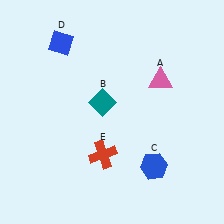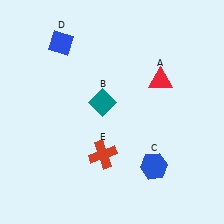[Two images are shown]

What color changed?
The triangle (A) changed from pink in Image 1 to red in Image 2.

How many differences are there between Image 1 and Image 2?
There is 1 difference between the two images.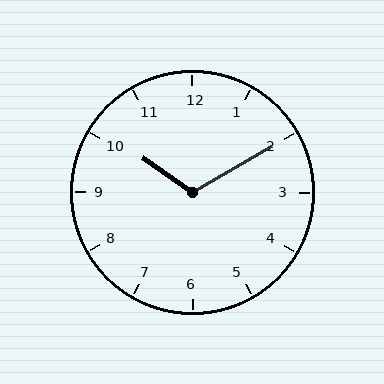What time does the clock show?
10:10.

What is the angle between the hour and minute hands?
Approximately 115 degrees.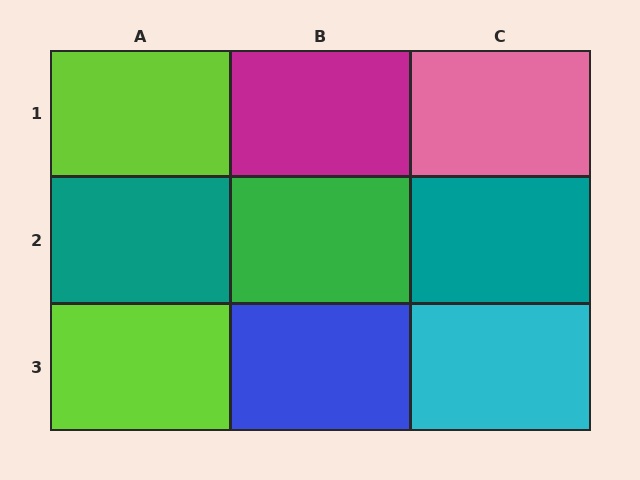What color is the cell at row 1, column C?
Pink.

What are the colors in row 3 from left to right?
Lime, blue, cyan.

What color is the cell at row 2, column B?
Green.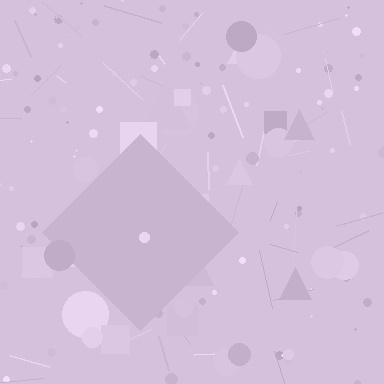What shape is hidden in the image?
A diamond is hidden in the image.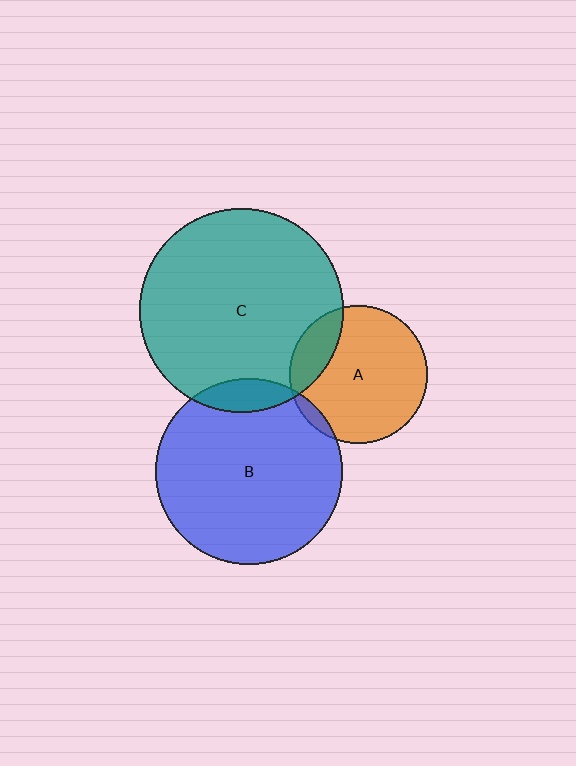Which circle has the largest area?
Circle C (teal).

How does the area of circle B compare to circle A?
Approximately 1.8 times.